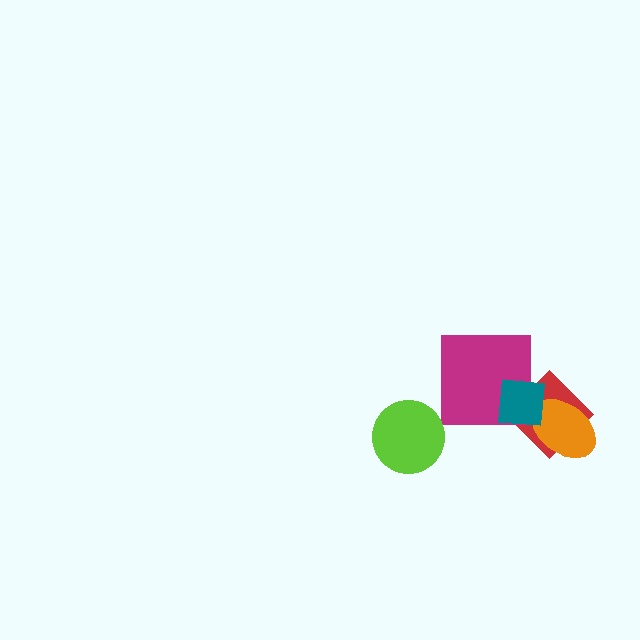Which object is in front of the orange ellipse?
The teal square is in front of the orange ellipse.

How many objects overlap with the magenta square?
2 objects overlap with the magenta square.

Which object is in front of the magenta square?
The teal square is in front of the magenta square.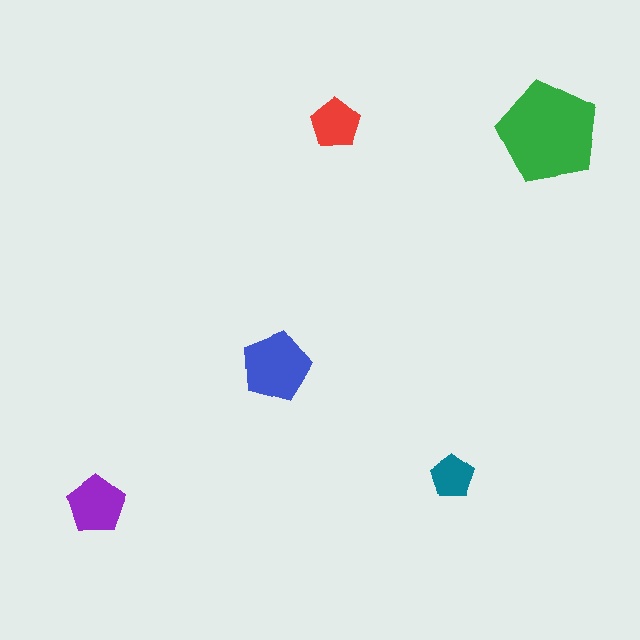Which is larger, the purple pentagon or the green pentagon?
The green one.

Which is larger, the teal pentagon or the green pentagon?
The green one.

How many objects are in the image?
There are 5 objects in the image.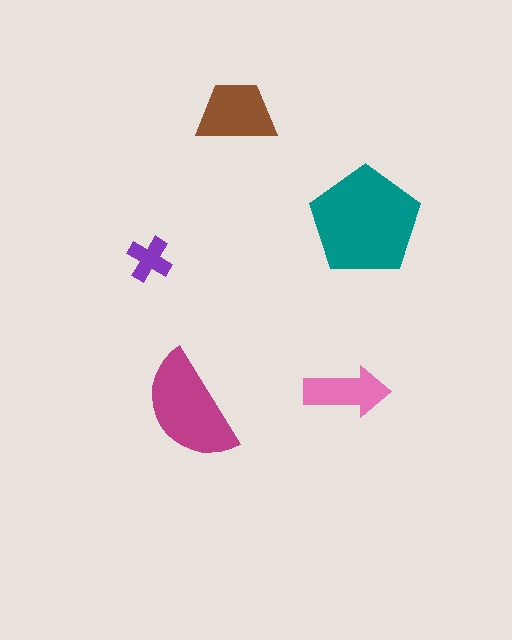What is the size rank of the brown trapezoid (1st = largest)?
3rd.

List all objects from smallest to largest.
The purple cross, the pink arrow, the brown trapezoid, the magenta semicircle, the teal pentagon.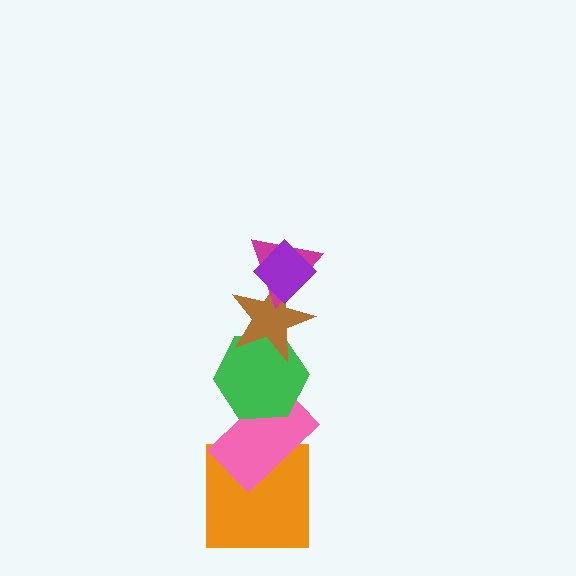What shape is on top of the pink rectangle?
The green hexagon is on top of the pink rectangle.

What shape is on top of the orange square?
The pink rectangle is on top of the orange square.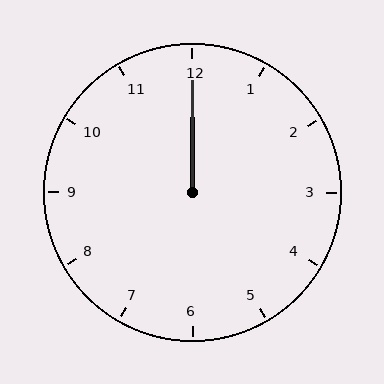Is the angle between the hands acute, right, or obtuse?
It is acute.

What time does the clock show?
12:00.